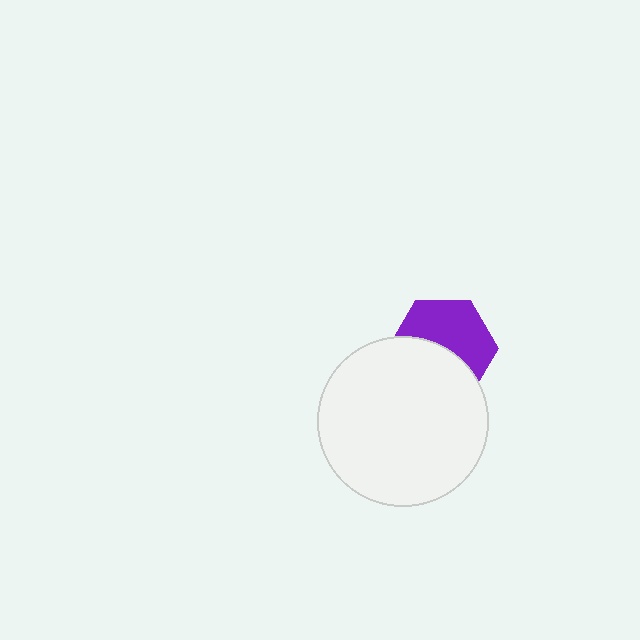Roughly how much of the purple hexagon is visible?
About half of it is visible (roughly 54%).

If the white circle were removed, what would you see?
You would see the complete purple hexagon.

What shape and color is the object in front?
The object in front is a white circle.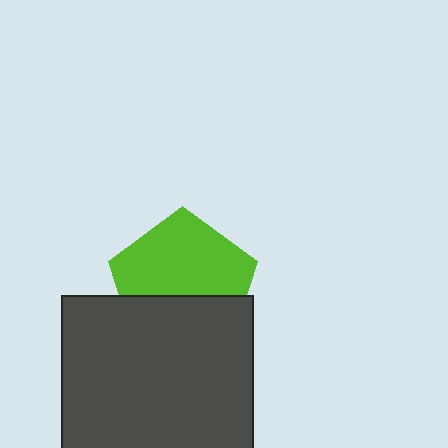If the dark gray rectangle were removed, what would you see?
You would see the complete lime pentagon.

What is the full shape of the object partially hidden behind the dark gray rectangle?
The partially hidden object is a lime pentagon.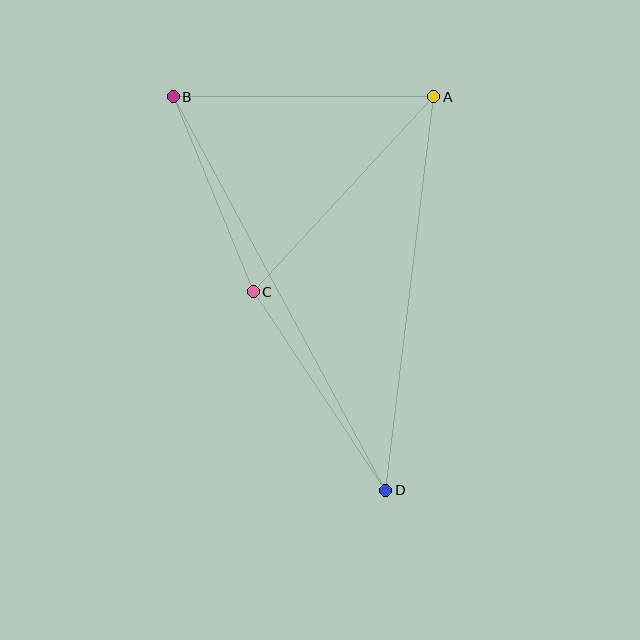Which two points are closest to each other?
Points B and C are closest to each other.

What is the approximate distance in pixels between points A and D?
The distance between A and D is approximately 396 pixels.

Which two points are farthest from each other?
Points B and D are farthest from each other.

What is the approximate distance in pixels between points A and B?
The distance between A and B is approximately 260 pixels.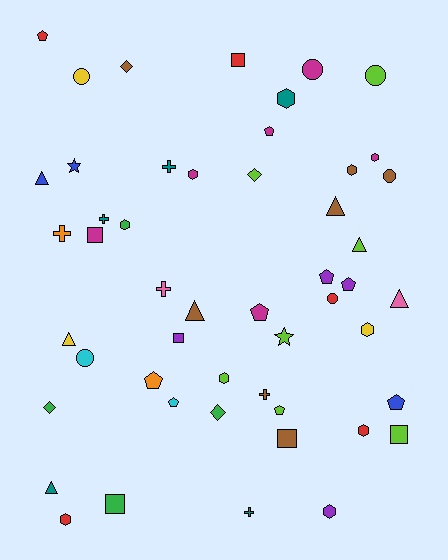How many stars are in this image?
There are 2 stars.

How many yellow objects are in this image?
There are 3 yellow objects.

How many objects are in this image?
There are 50 objects.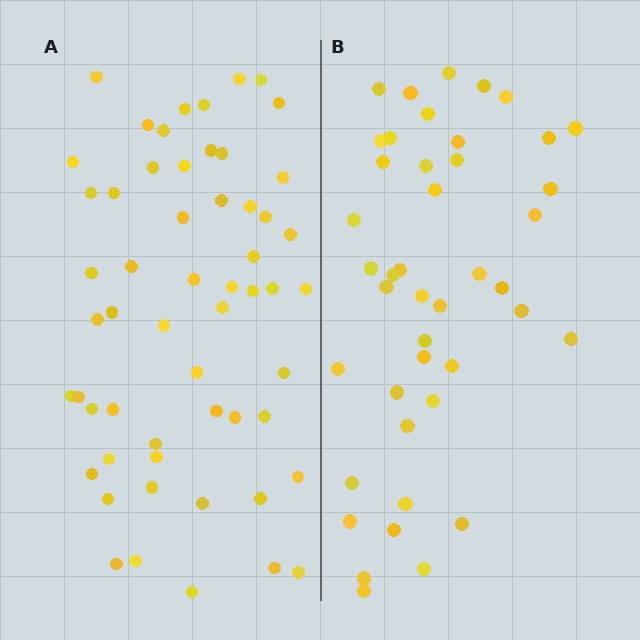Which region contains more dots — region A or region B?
Region A (the left region) has more dots.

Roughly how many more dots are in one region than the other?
Region A has approximately 15 more dots than region B.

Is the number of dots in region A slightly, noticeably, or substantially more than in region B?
Region A has noticeably more, but not dramatically so. The ratio is roughly 1.3 to 1.